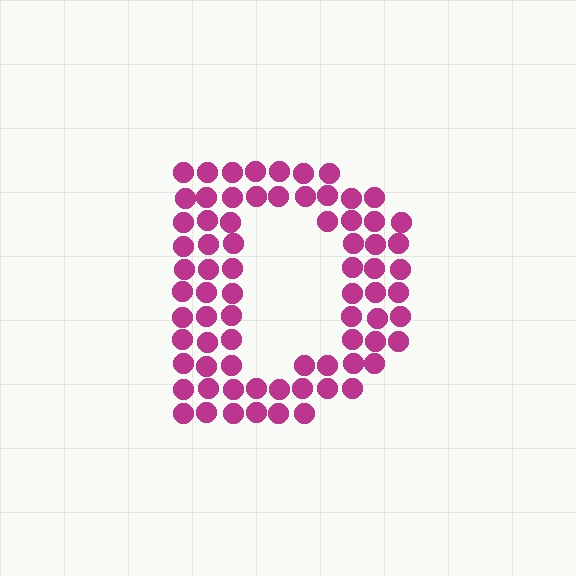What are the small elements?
The small elements are circles.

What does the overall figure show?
The overall figure shows the letter D.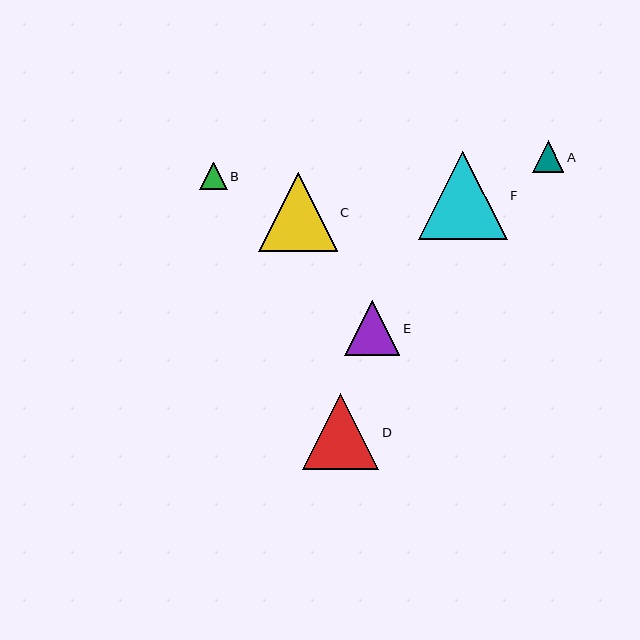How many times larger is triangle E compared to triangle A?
Triangle E is approximately 1.7 times the size of triangle A.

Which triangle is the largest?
Triangle F is the largest with a size of approximately 88 pixels.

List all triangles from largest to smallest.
From largest to smallest: F, C, D, E, A, B.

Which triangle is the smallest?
Triangle B is the smallest with a size of approximately 28 pixels.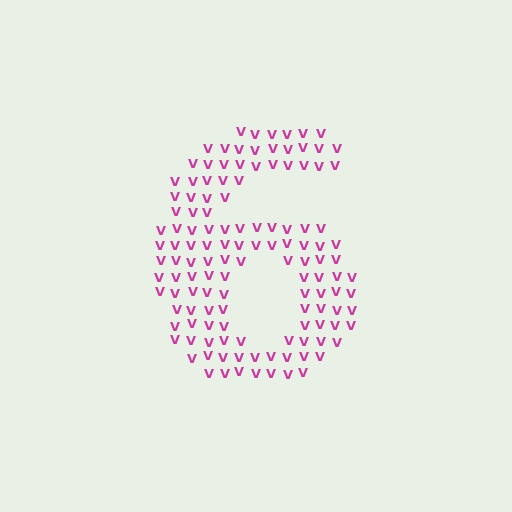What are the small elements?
The small elements are letter V's.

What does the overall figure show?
The overall figure shows the digit 6.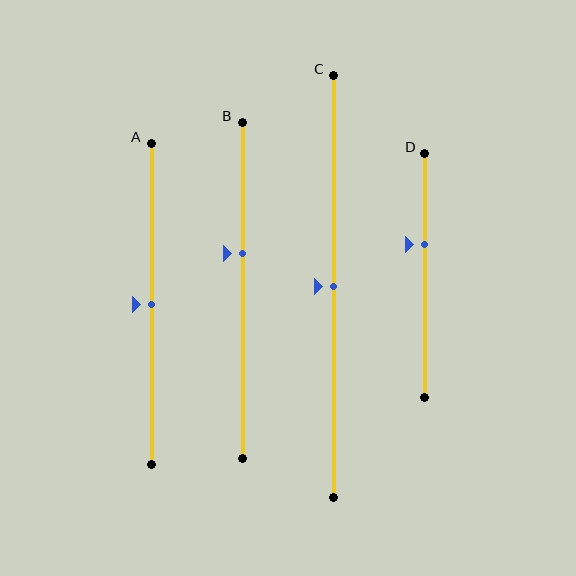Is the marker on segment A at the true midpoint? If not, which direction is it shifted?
Yes, the marker on segment A is at the true midpoint.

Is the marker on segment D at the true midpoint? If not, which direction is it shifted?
No, the marker on segment D is shifted upward by about 13% of the segment length.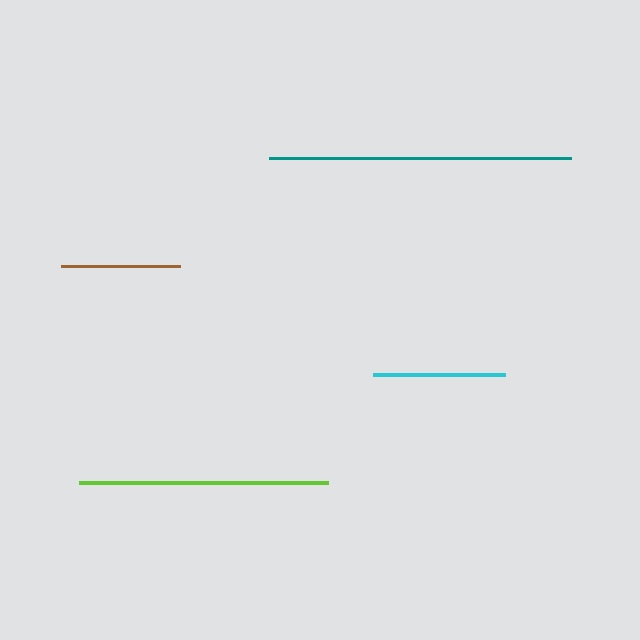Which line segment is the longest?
The teal line is the longest at approximately 302 pixels.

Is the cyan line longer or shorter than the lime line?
The lime line is longer than the cyan line.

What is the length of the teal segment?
The teal segment is approximately 302 pixels long.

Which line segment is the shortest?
The brown line is the shortest at approximately 118 pixels.